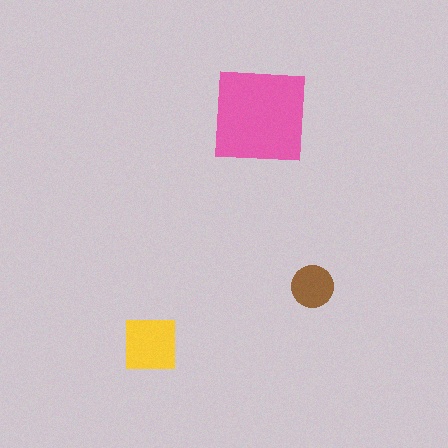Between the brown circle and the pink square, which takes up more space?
The pink square.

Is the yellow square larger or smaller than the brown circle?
Larger.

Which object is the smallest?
The brown circle.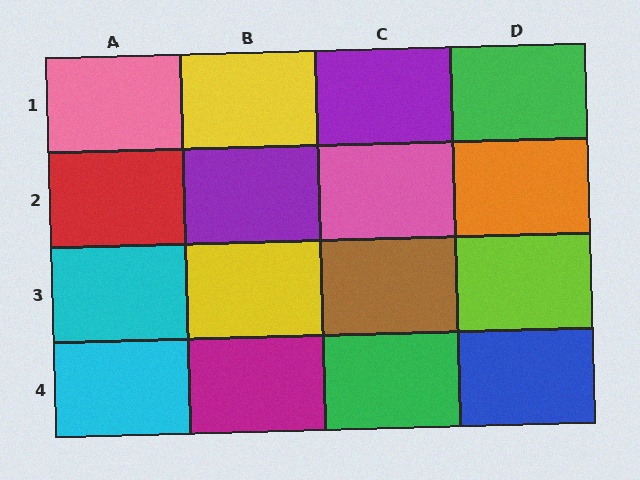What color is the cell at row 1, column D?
Green.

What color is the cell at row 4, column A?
Cyan.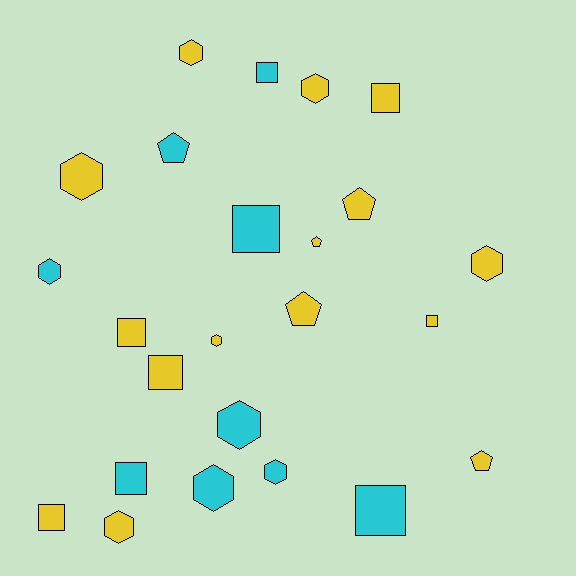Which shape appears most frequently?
Hexagon, with 10 objects.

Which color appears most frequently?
Yellow, with 15 objects.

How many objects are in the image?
There are 24 objects.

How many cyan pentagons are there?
There is 1 cyan pentagon.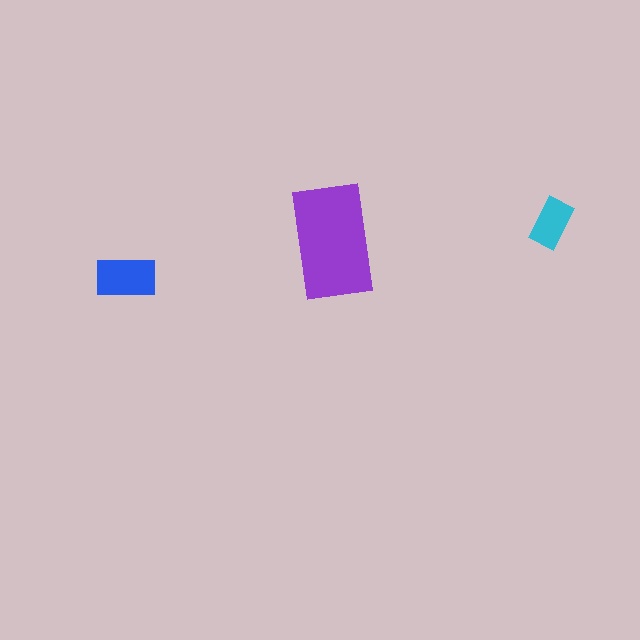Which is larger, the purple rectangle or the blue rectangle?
The purple one.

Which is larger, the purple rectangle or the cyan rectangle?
The purple one.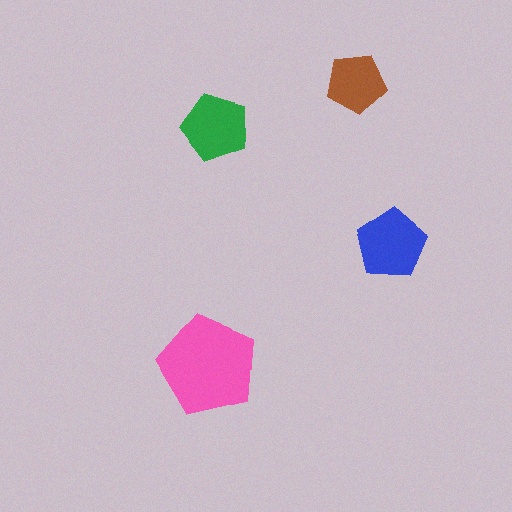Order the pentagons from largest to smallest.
the pink one, the blue one, the green one, the brown one.